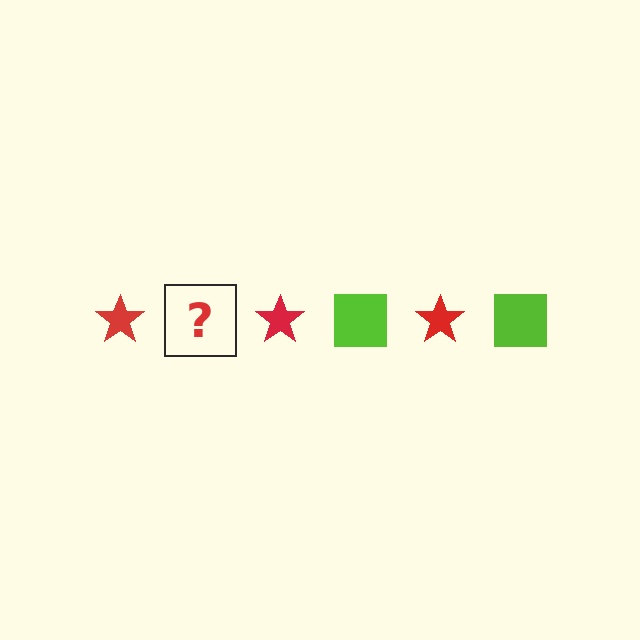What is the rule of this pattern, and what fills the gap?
The rule is that the pattern alternates between red star and lime square. The gap should be filled with a lime square.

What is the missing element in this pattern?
The missing element is a lime square.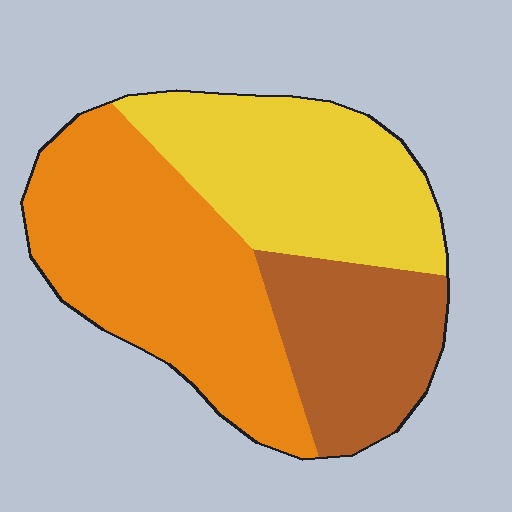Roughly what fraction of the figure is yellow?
Yellow takes up between a quarter and a half of the figure.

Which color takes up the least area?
Brown, at roughly 25%.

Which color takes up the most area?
Orange, at roughly 45%.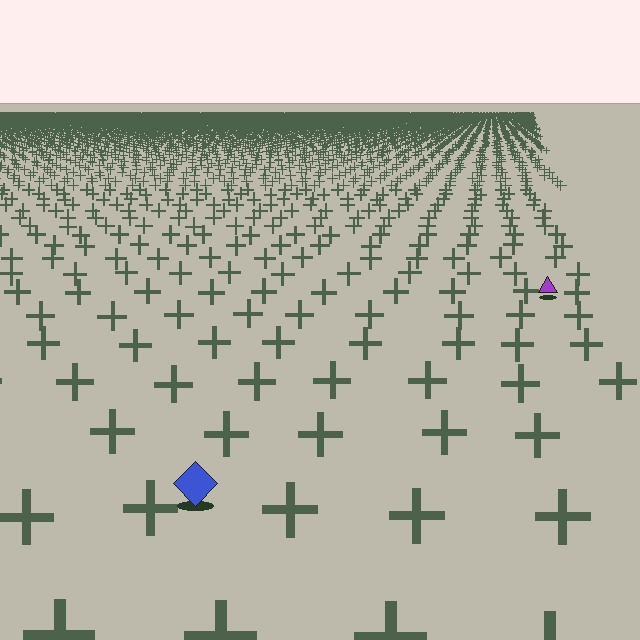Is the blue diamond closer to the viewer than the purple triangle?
Yes. The blue diamond is closer — you can tell from the texture gradient: the ground texture is coarser near it.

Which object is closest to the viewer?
The blue diamond is closest. The texture marks near it are larger and more spread out.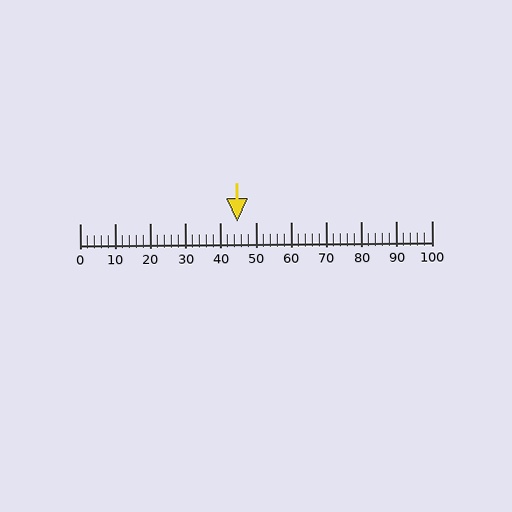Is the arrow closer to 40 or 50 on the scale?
The arrow is closer to 40.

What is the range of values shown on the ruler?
The ruler shows values from 0 to 100.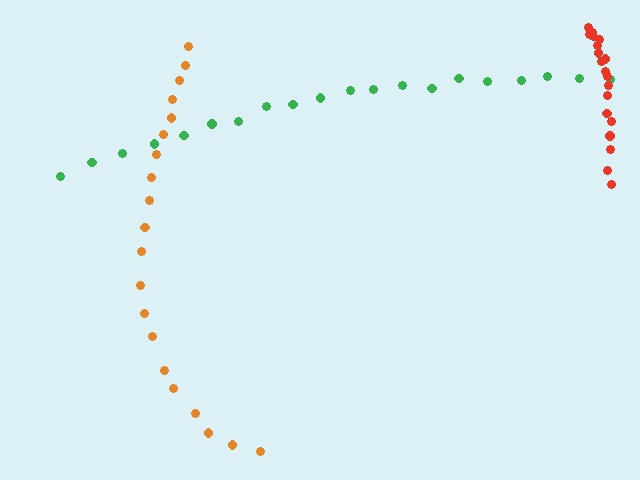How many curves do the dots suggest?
There are 3 distinct paths.